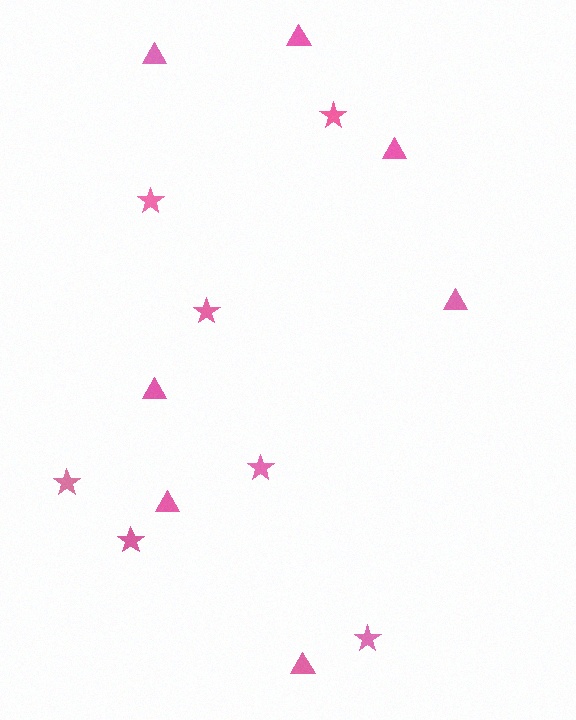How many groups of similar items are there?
There are 2 groups: one group of stars (7) and one group of triangles (7).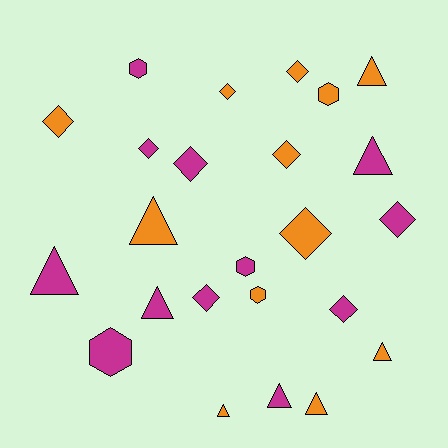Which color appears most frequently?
Orange, with 12 objects.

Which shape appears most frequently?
Diamond, with 10 objects.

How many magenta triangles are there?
There are 4 magenta triangles.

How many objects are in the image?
There are 24 objects.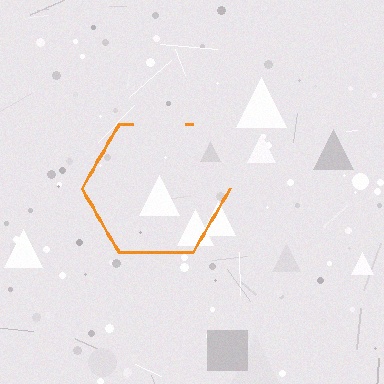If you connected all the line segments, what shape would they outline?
They would outline a hexagon.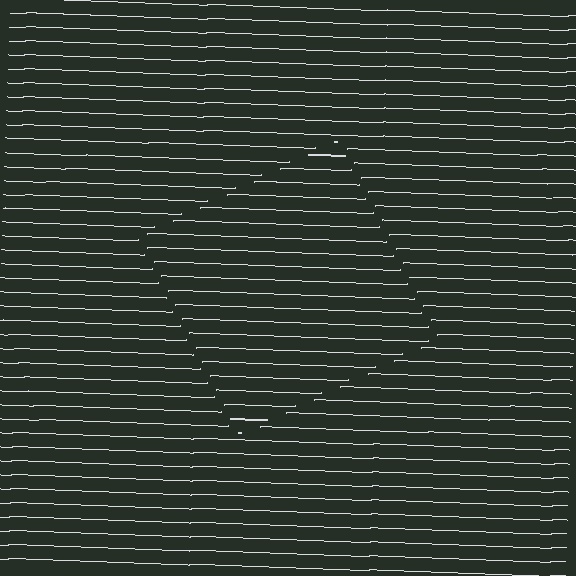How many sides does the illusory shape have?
4 sides — the line-ends trace a square.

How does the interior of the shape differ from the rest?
The interior of the shape contains the same grating, shifted by half a period — the contour is defined by the phase discontinuity where line-ends from the inner and outer gratings abut.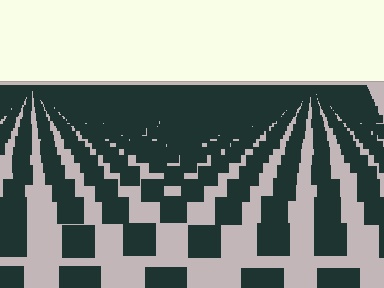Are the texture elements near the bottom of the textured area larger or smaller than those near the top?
Larger. Near the bottom, elements are closer to the viewer and appear at a bigger on-screen size.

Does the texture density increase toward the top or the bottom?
Density increases toward the top.